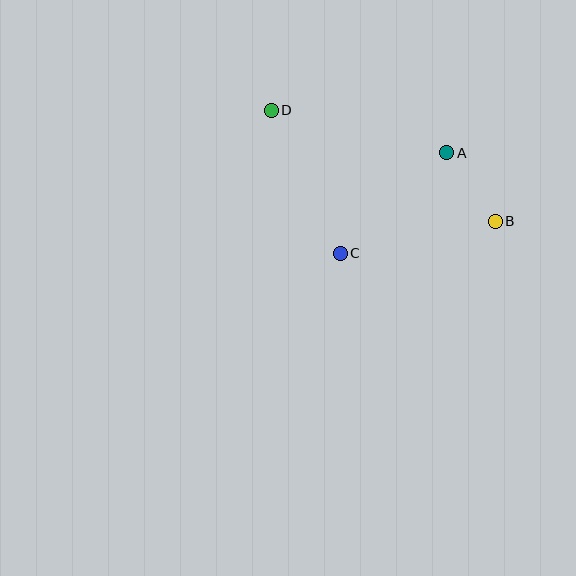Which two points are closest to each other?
Points A and B are closest to each other.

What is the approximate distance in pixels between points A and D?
The distance between A and D is approximately 181 pixels.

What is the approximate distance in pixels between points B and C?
The distance between B and C is approximately 158 pixels.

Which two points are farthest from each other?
Points B and D are farthest from each other.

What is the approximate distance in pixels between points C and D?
The distance between C and D is approximately 159 pixels.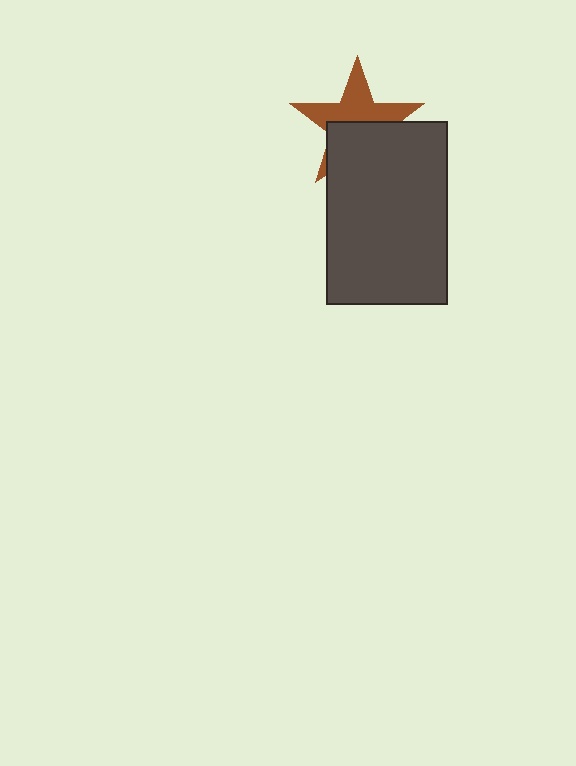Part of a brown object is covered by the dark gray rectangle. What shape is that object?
It is a star.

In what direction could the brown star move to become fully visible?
The brown star could move up. That would shift it out from behind the dark gray rectangle entirely.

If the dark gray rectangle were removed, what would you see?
You would see the complete brown star.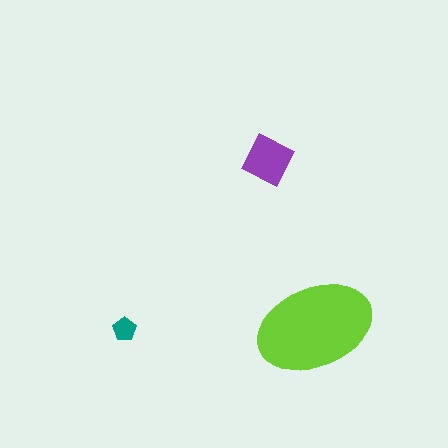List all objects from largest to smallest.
The lime ellipse, the purple diamond, the teal pentagon.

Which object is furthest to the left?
The teal pentagon is leftmost.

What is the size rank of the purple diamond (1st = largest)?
2nd.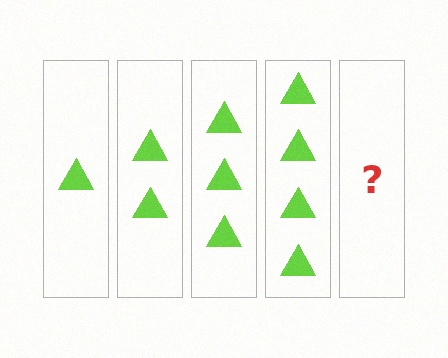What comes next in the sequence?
The next element should be 5 triangles.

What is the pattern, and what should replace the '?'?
The pattern is that each step adds one more triangle. The '?' should be 5 triangles.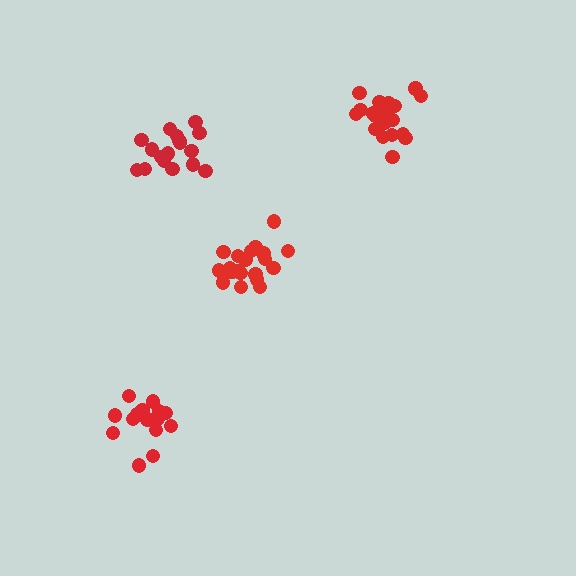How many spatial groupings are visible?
There are 4 spatial groupings.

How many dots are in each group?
Group 1: 18 dots, Group 2: 21 dots, Group 3: 20 dots, Group 4: 18 dots (77 total).